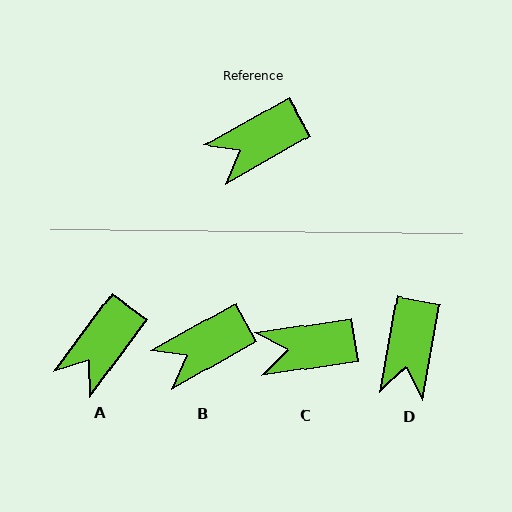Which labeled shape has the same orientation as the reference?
B.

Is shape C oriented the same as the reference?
No, it is off by about 21 degrees.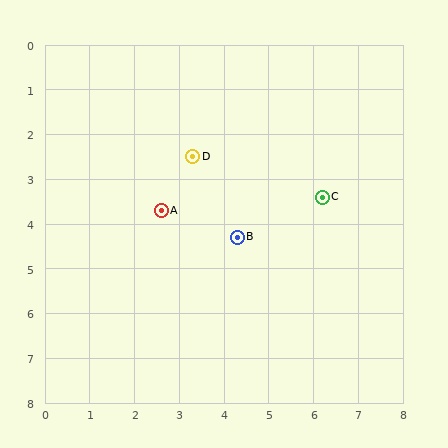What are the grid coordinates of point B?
Point B is at approximately (4.3, 4.3).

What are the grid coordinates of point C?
Point C is at approximately (6.2, 3.4).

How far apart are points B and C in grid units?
Points B and C are about 2.1 grid units apart.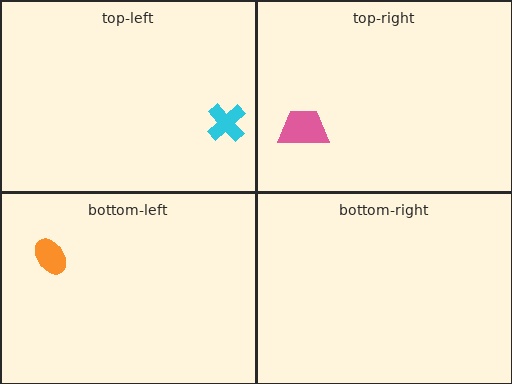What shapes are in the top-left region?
The cyan cross.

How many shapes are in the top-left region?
1.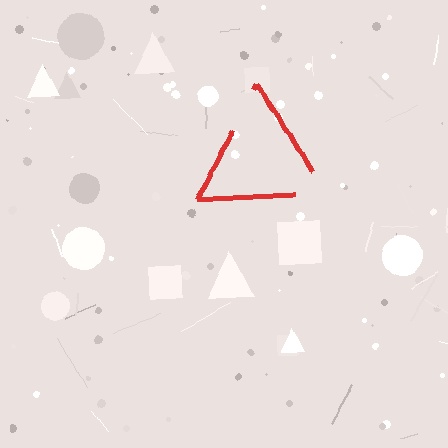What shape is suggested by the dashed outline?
The dashed outline suggests a triangle.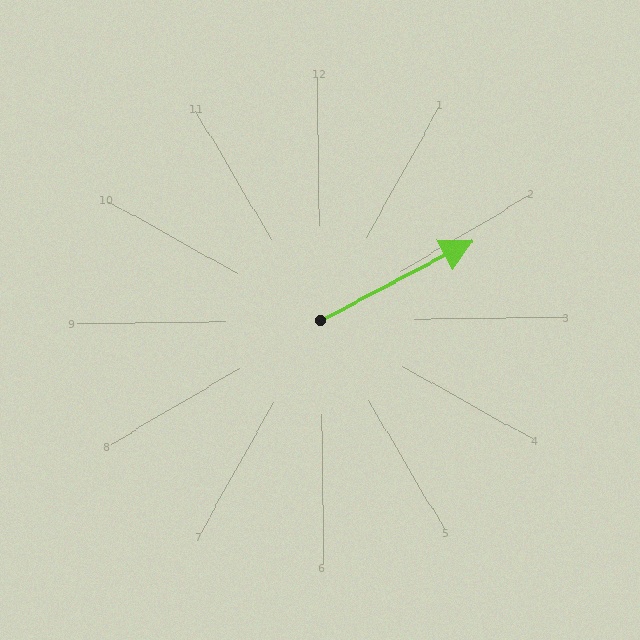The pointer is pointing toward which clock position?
Roughly 2 o'clock.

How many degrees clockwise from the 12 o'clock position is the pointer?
Approximately 63 degrees.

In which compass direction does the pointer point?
Northeast.